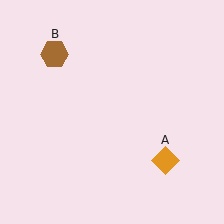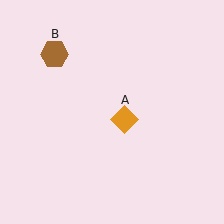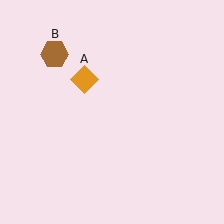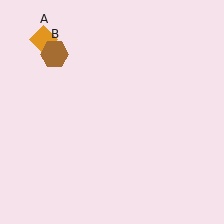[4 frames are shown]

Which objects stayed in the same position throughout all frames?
Brown hexagon (object B) remained stationary.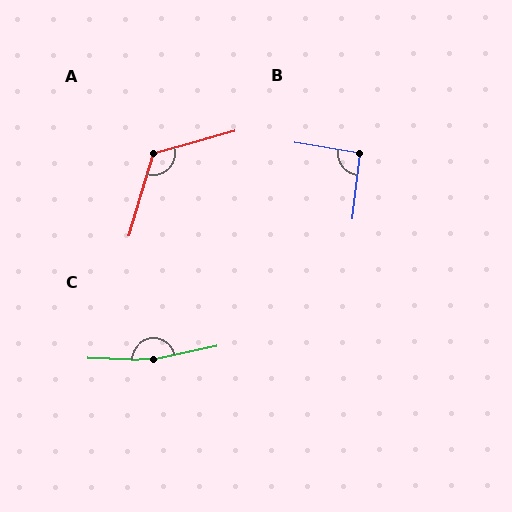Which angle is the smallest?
B, at approximately 93 degrees.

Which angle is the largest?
C, at approximately 165 degrees.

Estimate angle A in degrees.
Approximately 122 degrees.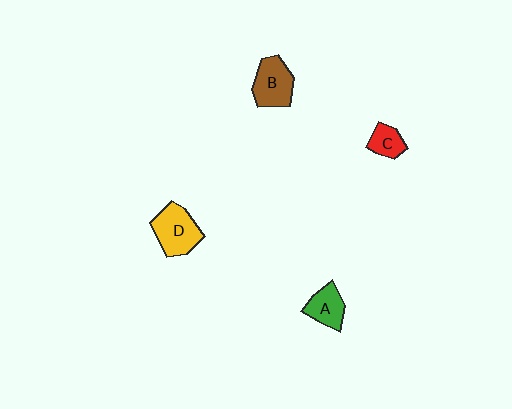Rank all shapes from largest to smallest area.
From largest to smallest: D (yellow), B (brown), A (green), C (red).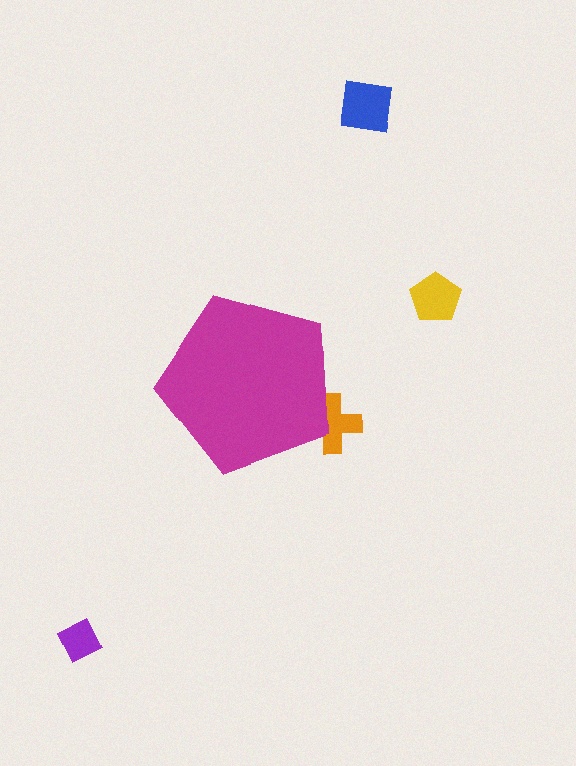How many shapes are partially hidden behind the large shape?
1 shape is partially hidden.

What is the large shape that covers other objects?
A magenta pentagon.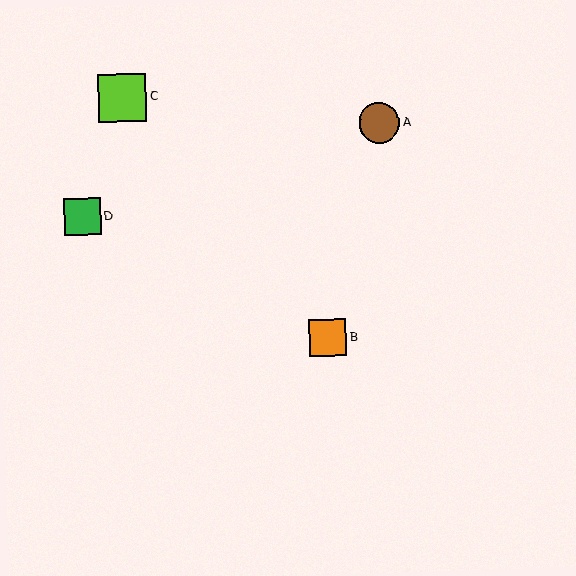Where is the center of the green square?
The center of the green square is at (83, 217).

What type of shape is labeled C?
Shape C is a lime square.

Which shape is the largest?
The lime square (labeled C) is the largest.